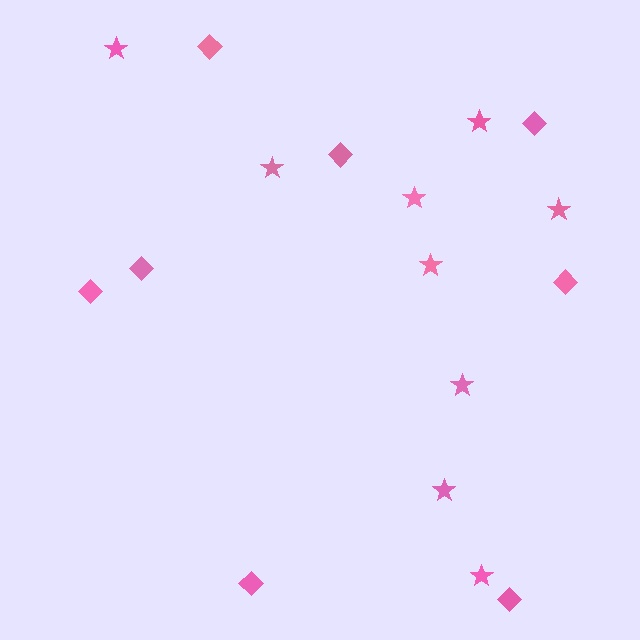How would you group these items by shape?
There are 2 groups: one group of stars (9) and one group of diamonds (8).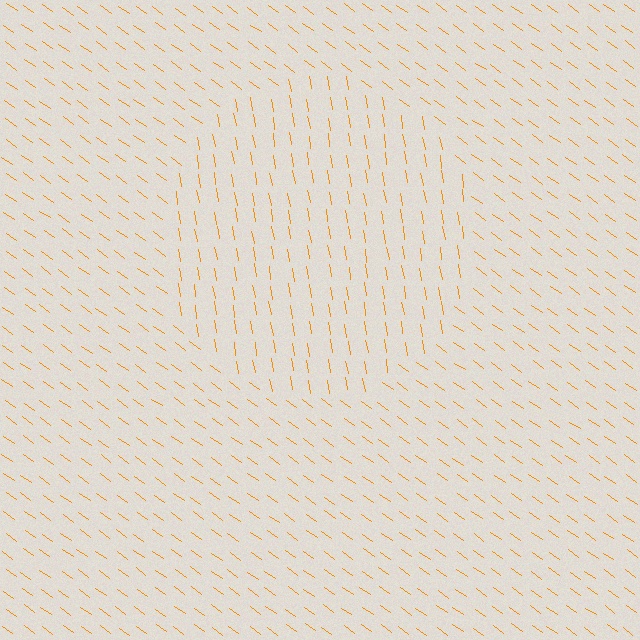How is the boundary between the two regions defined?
The boundary is defined purely by a change in line orientation (approximately 45 degrees difference). All lines are the same color and thickness.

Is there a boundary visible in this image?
Yes, there is a texture boundary formed by a change in line orientation.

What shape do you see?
I see a circle.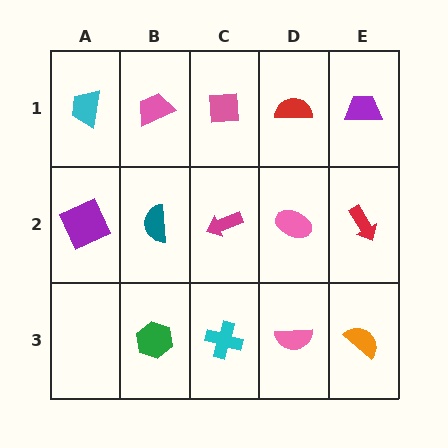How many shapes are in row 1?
5 shapes.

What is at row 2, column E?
A red arrow.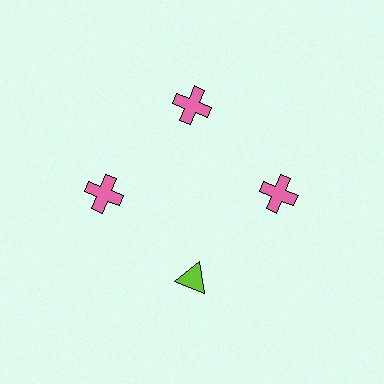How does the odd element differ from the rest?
It differs in both color (lime instead of pink) and shape (triangle instead of cross).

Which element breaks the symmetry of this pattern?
The lime triangle at roughly the 6 o'clock position breaks the symmetry. All other shapes are pink crosses.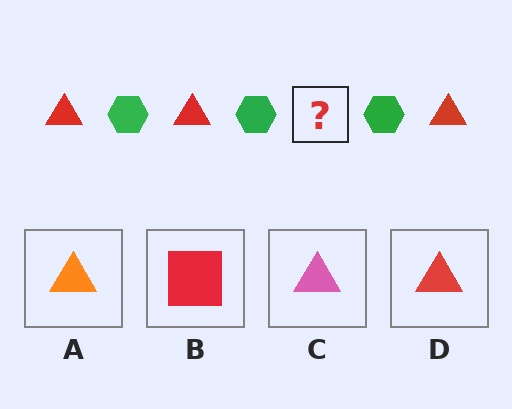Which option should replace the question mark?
Option D.